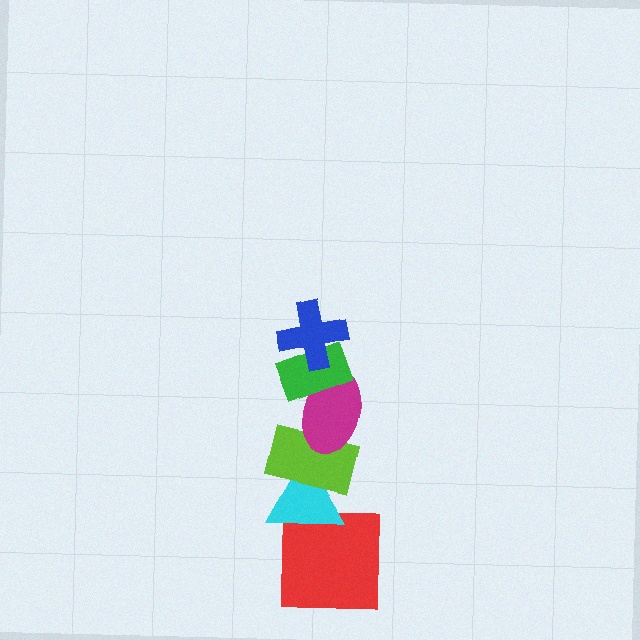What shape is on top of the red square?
The cyan triangle is on top of the red square.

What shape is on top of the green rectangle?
The blue cross is on top of the green rectangle.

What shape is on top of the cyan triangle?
The lime rectangle is on top of the cyan triangle.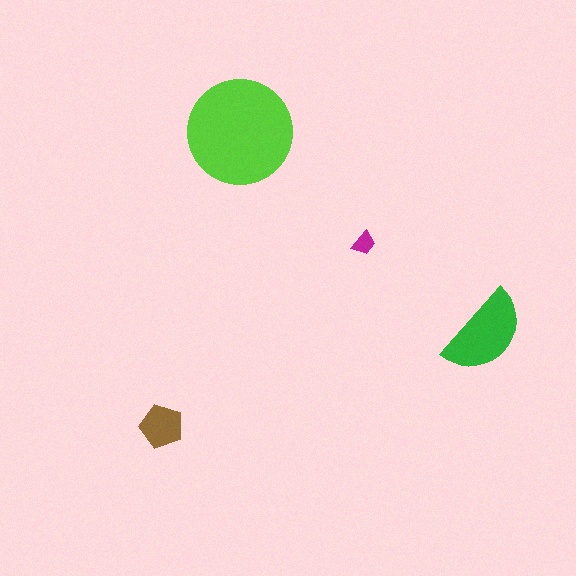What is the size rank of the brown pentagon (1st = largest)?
3rd.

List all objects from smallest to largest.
The magenta trapezoid, the brown pentagon, the green semicircle, the lime circle.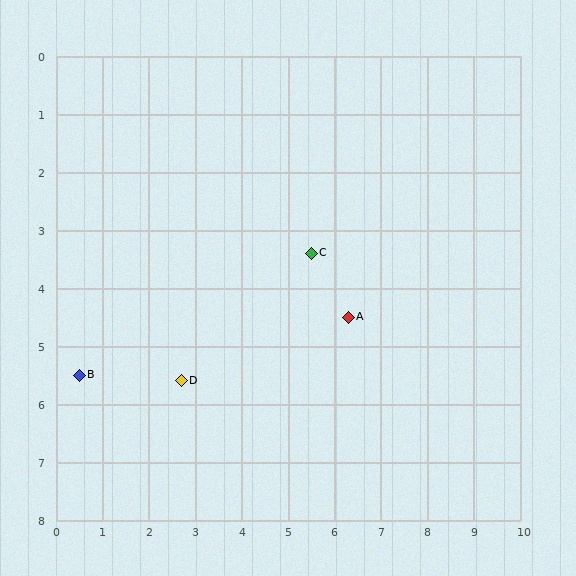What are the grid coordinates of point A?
Point A is at approximately (6.3, 4.5).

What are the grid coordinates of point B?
Point B is at approximately (0.5, 5.5).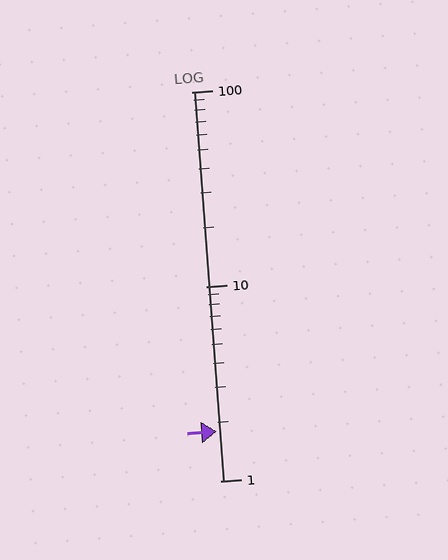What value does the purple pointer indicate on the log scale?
The pointer indicates approximately 1.8.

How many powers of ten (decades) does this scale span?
The scale spans 2 decades, from 1 to 100.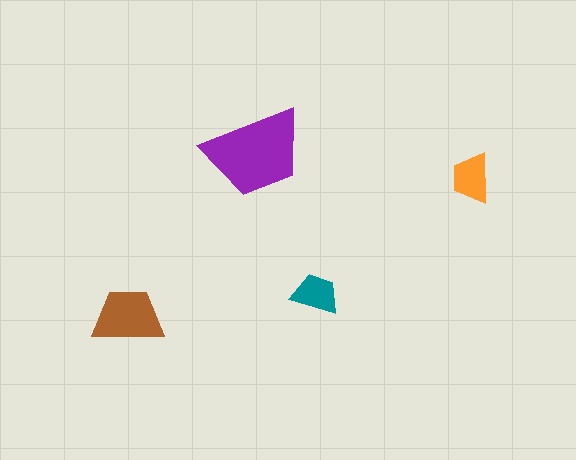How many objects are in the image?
There are 4 objects in the image.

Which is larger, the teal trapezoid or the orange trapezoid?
The orange one.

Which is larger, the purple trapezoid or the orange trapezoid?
The purple one.